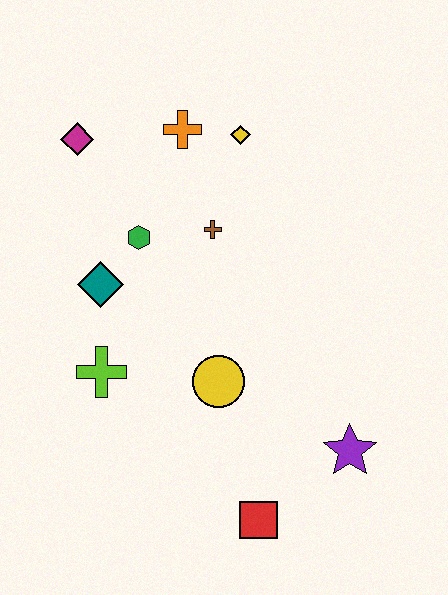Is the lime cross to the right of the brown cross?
No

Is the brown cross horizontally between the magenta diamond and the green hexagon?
No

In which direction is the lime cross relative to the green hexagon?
The lime cross is below the green hexagon.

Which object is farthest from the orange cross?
The red square is farthest from the orange cross.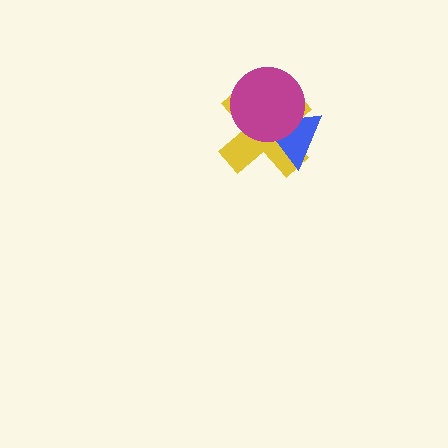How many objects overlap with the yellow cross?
2 objects overlap with the yellow cross.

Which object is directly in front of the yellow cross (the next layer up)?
The blue triangle is directly in front of the yellow cross.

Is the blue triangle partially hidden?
Yes, it is partially covered by another shape.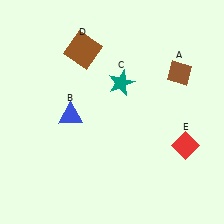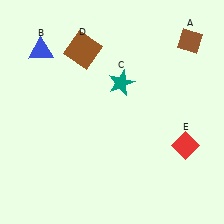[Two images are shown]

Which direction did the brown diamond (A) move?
The brown diamond (A) moved up.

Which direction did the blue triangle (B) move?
The blue triangle (B) moved up.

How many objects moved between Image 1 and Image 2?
2 objects moved between the two images.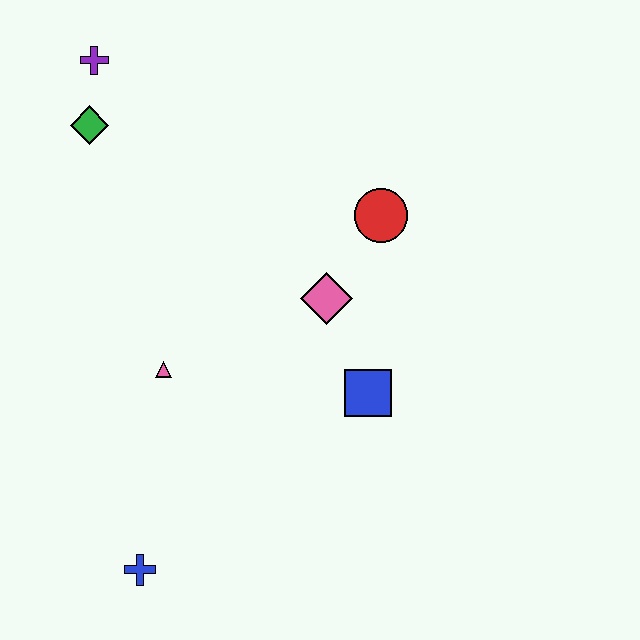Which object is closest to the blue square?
The pink diamond is closest to the blue square.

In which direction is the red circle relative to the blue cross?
The red circle is above the blue cross.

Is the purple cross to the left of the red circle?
Yes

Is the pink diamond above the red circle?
No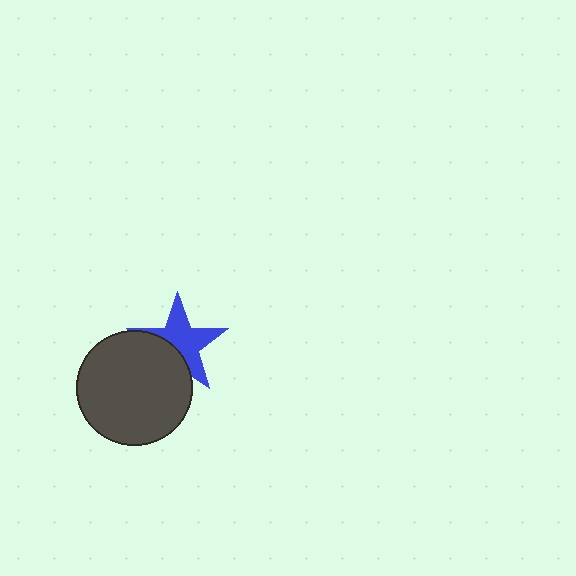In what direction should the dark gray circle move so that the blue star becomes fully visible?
The dark gray circle should move toward the lower-left. That is the shortest direction to clear the overlap and leave the blue star fully visible.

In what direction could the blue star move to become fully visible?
The blue star could move toward the upper-right. That would shift it out from behind the dark gray circle entirely.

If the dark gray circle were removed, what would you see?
You would see the complete blue star.